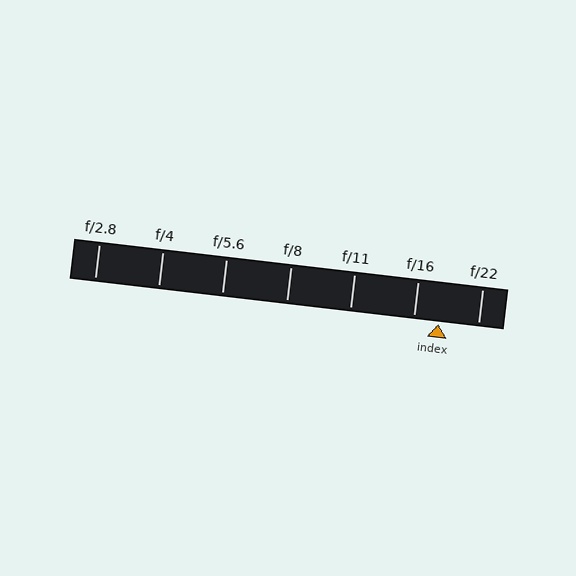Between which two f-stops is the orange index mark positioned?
The index mark is between f/16 and f/22.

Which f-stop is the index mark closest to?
The index mark is closest to f/16.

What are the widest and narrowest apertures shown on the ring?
The widest aperture shown is f/2.8 and the narrowest is f/22.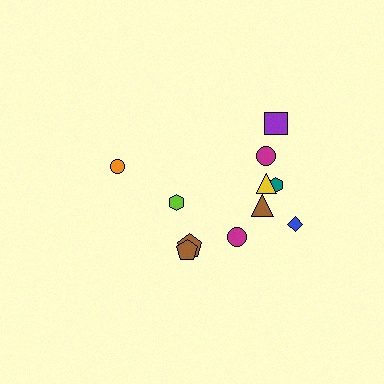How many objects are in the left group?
There are 3 objects.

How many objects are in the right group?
There are 8 objects.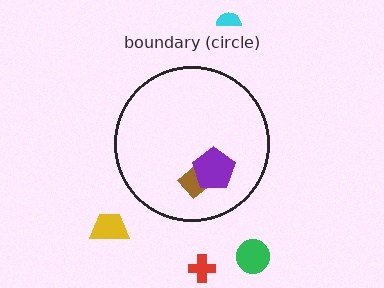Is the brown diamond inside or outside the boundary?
Inside.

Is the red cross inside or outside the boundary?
Outside.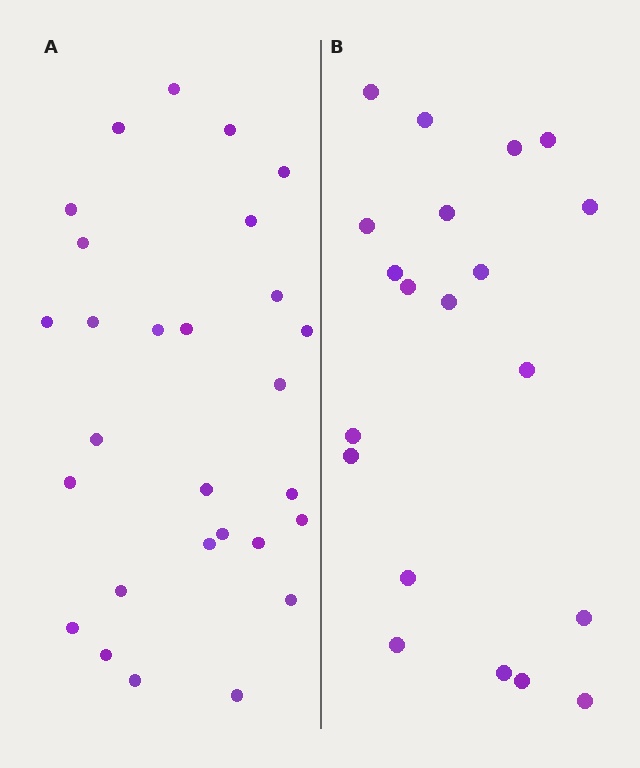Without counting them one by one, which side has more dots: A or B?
Region A (the left region) has more dots.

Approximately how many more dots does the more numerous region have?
Region A has roughly 8 or so more dots than region B.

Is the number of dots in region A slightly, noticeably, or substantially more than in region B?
Region A has noticeably more, but not dramatically so. The ratio is roughly 1.4 to 1.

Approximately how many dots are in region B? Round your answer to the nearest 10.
About 20 dots.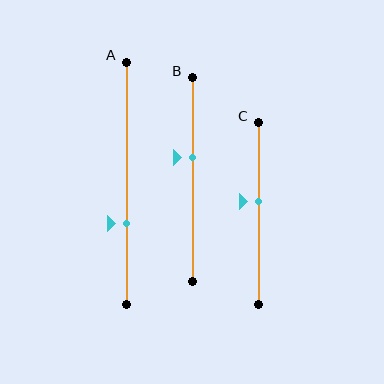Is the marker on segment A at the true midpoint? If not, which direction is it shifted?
No, the marker on segment A is shifted downward by about 17% of the segment length.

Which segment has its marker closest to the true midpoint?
Segment C has its marker closest to the true midpoint.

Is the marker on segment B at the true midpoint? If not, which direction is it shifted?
No, the marker on segment B is shifted upward by about 11% of the segment length.